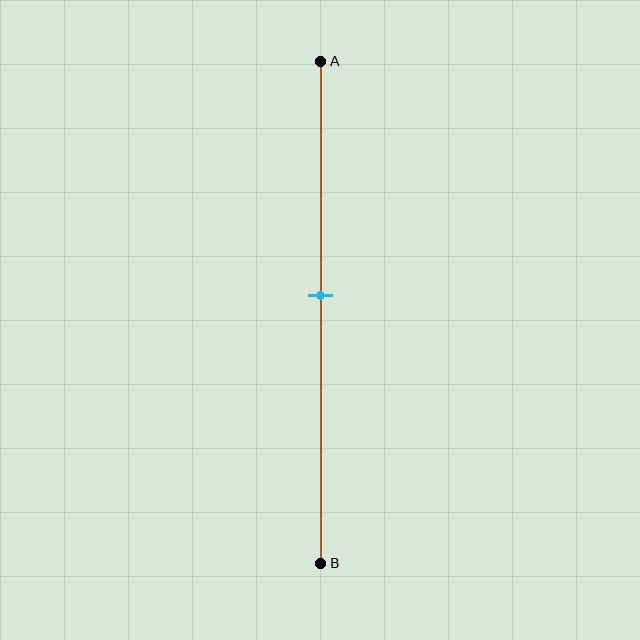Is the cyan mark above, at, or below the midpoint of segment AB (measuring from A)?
The cyan mark is above the midpoint of segment AB.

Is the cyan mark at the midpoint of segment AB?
No, the mark is at about 45% from A, not at the 50% midpoint.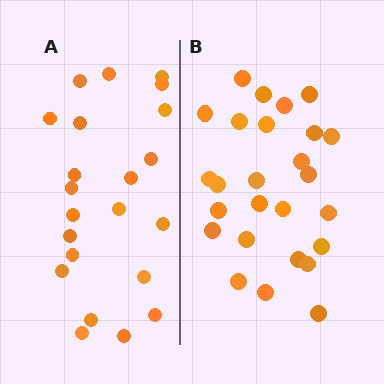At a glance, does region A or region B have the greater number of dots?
Region B (the right region) has more dots.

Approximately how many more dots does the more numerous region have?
Region B has about 4 more dots than region A.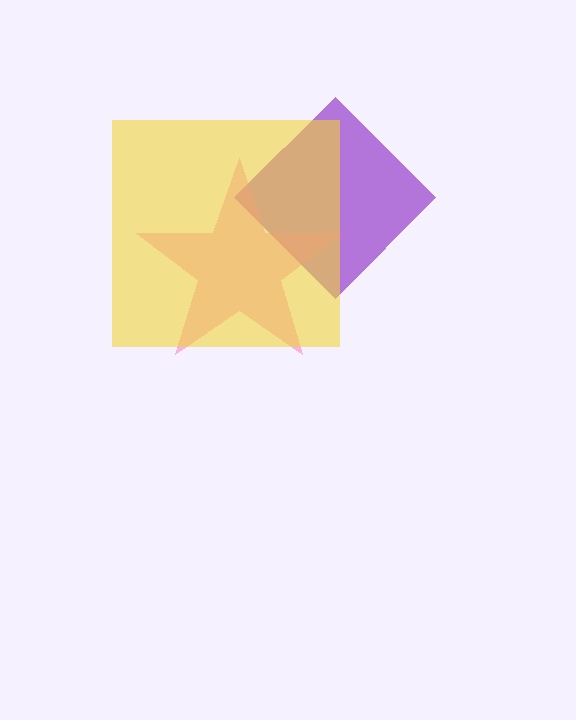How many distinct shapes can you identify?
There are 3 distinct shapes: a purple diamond, a pink star, a yellow square.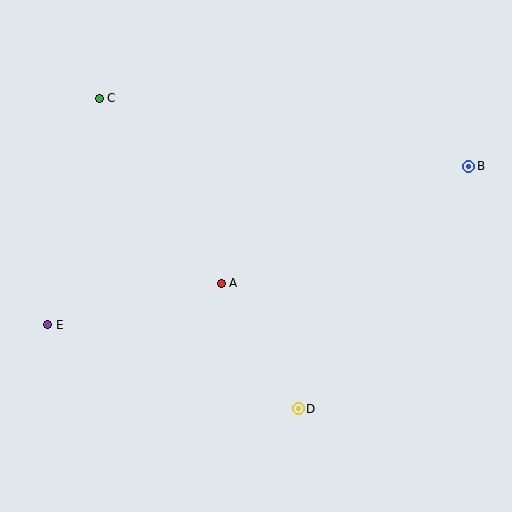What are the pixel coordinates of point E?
Point E is at (48, 325).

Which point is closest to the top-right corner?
Point B is closest to the top-right corner.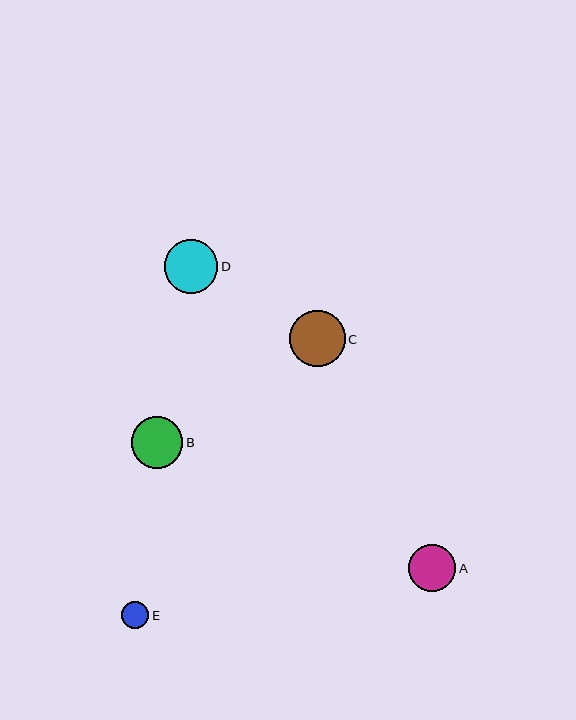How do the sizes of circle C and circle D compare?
Circle C and circle D are approximately the same size.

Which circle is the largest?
Circle C is the largest with a size of approximately 56 pixels.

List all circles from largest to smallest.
From largest to smallest: C, D, B, A, E.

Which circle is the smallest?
Circle E is the smallest with a size of approximately 27 pixels.